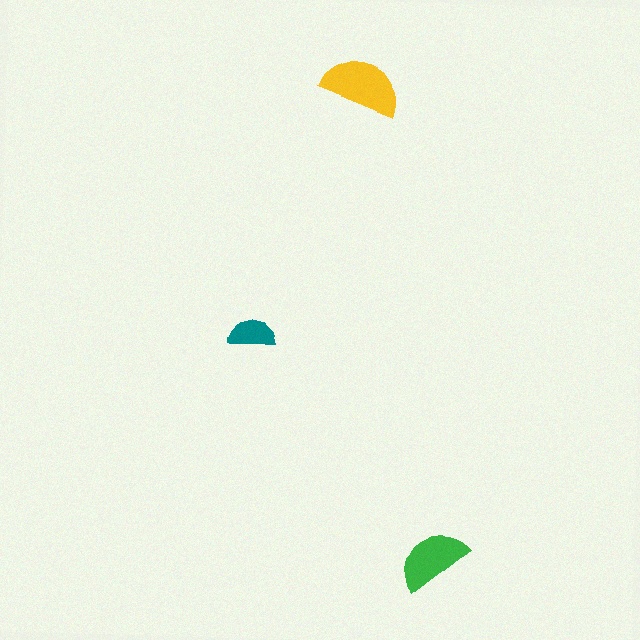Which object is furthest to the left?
The teal semicircle is leftmost.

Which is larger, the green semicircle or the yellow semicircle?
The yellow one.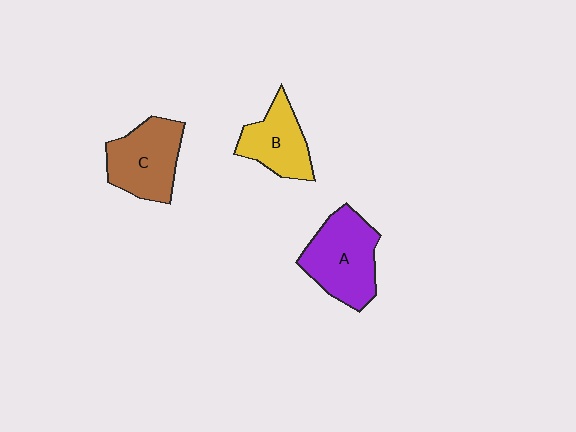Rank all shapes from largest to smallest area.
From largest to smallest: A (purple), C (brown), B (yellow).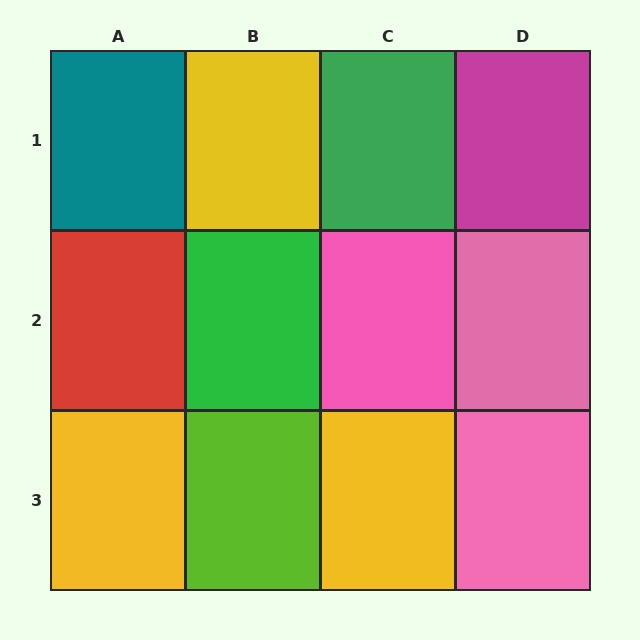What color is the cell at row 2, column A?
Red.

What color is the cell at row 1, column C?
Green.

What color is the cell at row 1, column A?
Teal.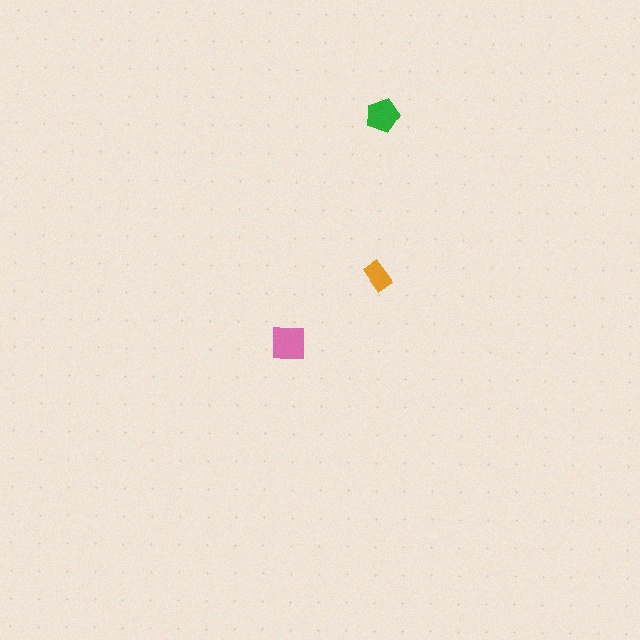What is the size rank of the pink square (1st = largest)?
1st.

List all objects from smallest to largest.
The orange rectangle, the green pentagon, the pink square.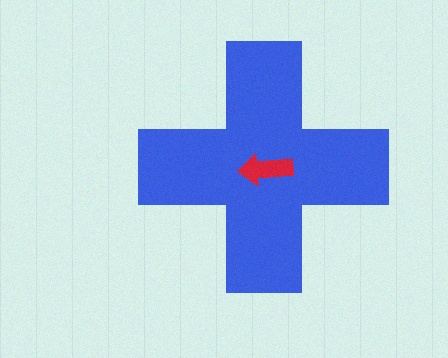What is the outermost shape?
The blue cross.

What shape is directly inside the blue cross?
The red arrow.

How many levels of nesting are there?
2.